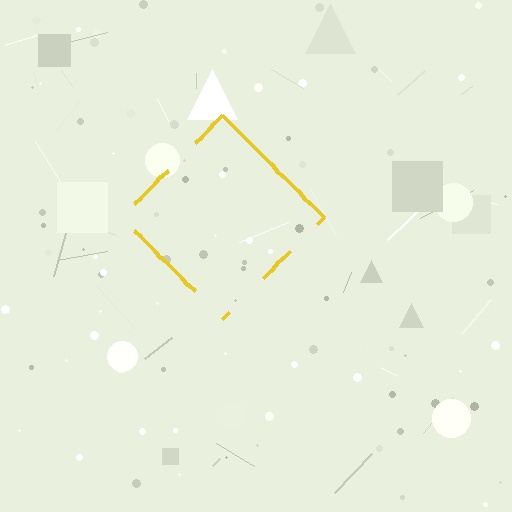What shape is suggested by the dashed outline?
The dashed outline suggests a diamond.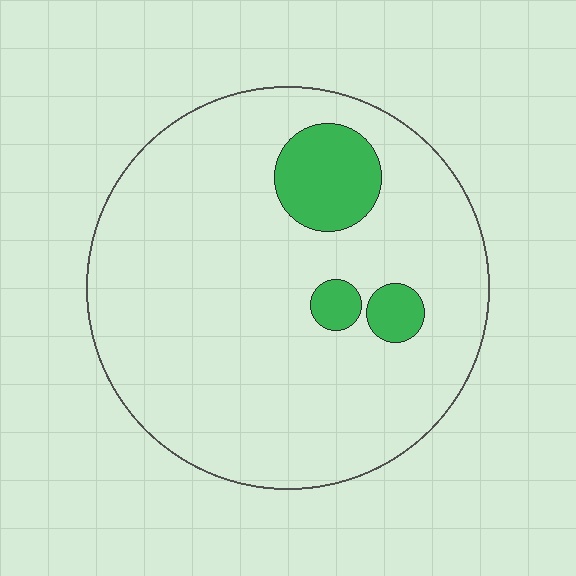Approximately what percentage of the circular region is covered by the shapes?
Approximately 10%.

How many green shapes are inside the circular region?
3.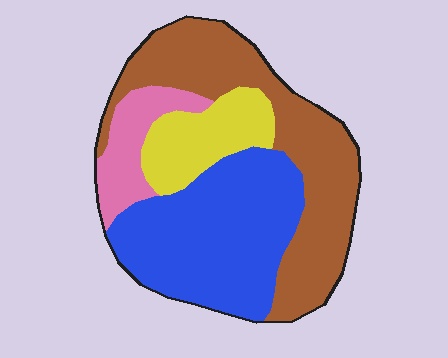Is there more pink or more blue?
Blue.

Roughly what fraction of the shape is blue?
Blue takes up about three eighths (3/8) of the shape.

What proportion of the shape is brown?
Brown covers roughly 40% of the shape.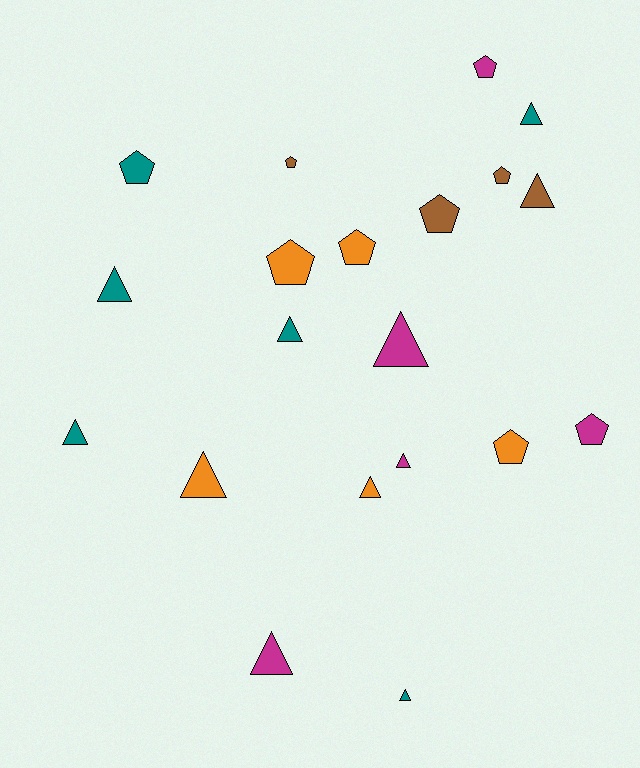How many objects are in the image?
There are 20 objects.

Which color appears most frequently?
Teal, with 6 objects.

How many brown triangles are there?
There is 1 brown triangle.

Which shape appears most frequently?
Triangle, with 11 objects.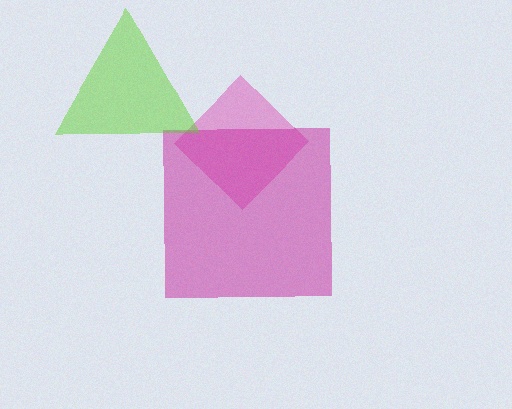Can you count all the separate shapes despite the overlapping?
Yes, there are 3 separate shapes.